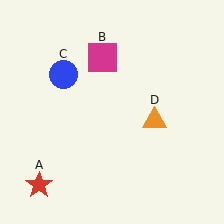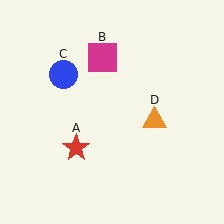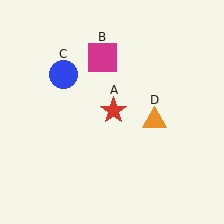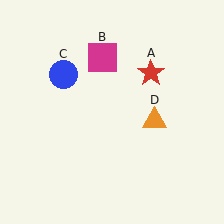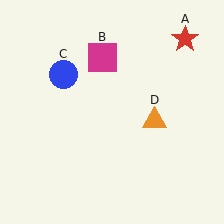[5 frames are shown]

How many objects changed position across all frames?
1 object changed position: red star (object A).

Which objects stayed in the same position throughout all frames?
Magenta square (object B) and blue circle (object C) and orange triangle (object D) remained stationary.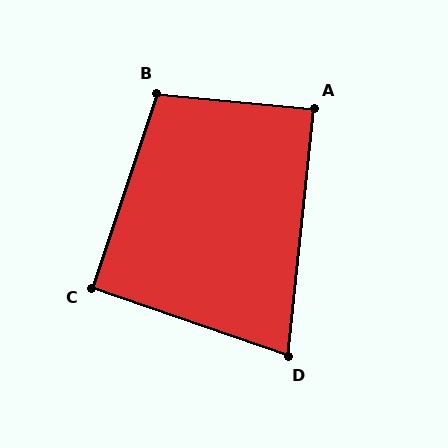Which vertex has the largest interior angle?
B, at approximately 103 degrees.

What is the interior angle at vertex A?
Approximately 89 degrees (approximately right).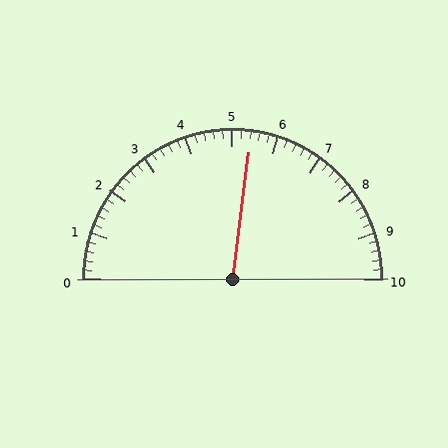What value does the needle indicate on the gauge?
The needle indicates approximately 5.4.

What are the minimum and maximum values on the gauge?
The gauge ranges from 0 to 10.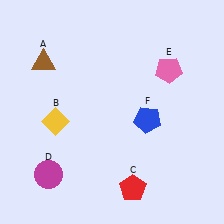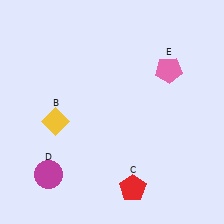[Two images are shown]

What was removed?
The brown triangle (A), the blue pentagon (F) were removed in Image 2.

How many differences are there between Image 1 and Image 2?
There are 2 differences between the two images.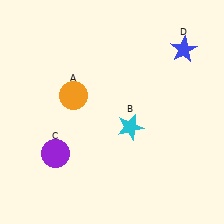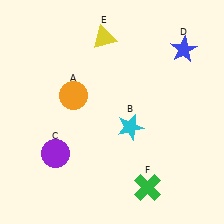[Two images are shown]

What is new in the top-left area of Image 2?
A yellow triangle (E) was added in the top-left area of Image 2.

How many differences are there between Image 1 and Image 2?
There are 2 differences between the two images.